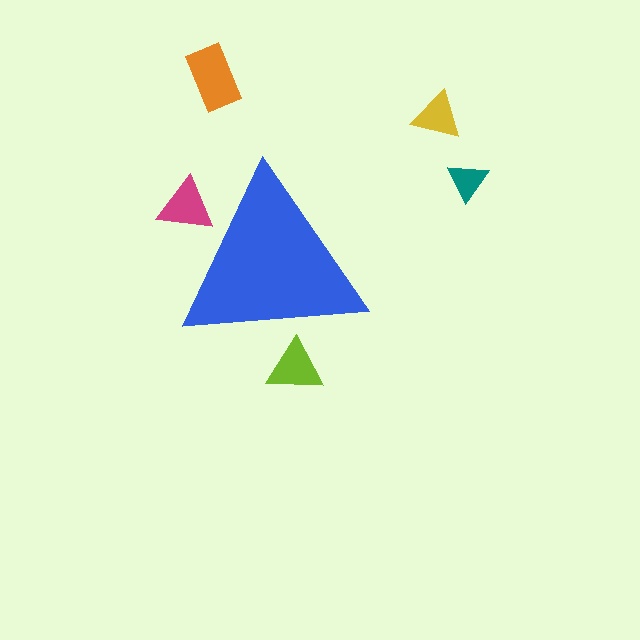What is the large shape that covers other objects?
A blue triangle.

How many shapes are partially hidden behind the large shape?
2 shapes are partially hidden.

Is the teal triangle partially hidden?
No, the teal triangle is fully visible.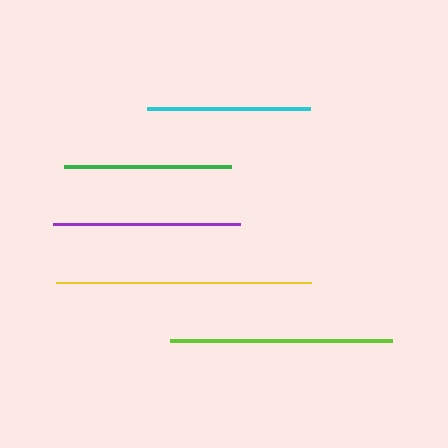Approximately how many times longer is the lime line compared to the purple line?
The lime line is approximately 1.2 times the length of the purple line.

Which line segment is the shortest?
The cyan line is the shortest at approximately 163 pixels.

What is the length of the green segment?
The green segment is approximately 167 pixels long.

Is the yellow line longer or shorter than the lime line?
The yellow line is longer than the lime line.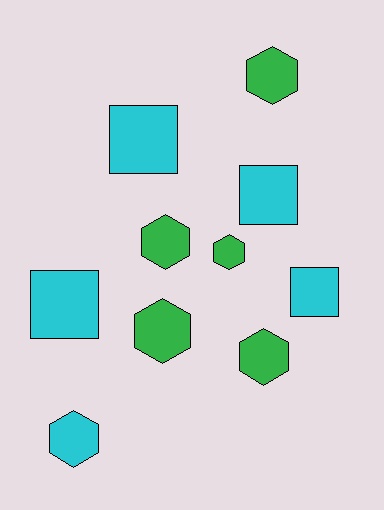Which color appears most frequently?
Green, with 5 objects.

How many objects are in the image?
There are 10 objects.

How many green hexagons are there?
There are 5 green hexagons.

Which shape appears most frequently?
Hexagon, with 6 objects.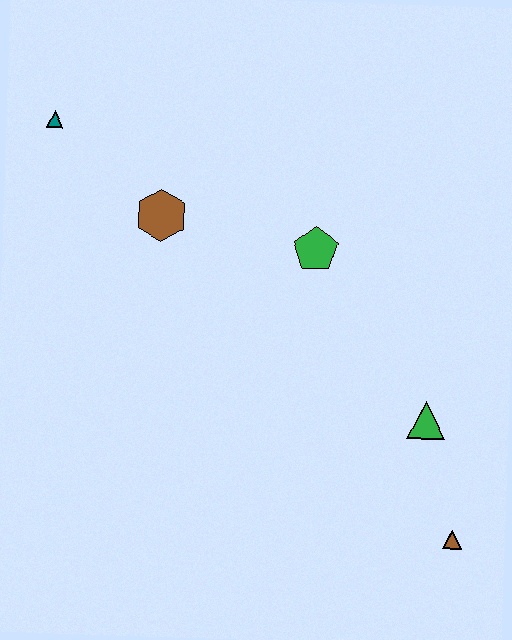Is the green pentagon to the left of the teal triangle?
No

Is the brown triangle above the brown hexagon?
No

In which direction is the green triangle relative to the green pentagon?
The green triangle is below the green pentagon.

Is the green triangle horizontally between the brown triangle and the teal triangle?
Yes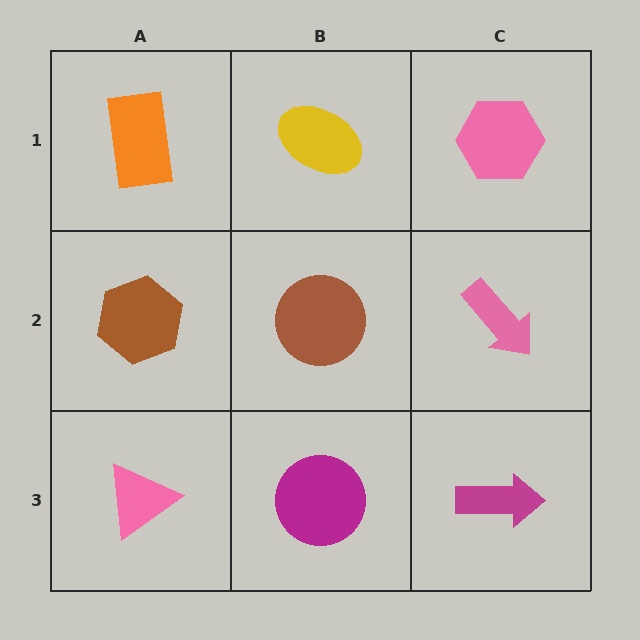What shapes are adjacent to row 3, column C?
A pink arrow (row 2, column C), a magenta circle (row 3, column B).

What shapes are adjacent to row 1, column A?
A brown hexagon (row 2, column A), a yellow ellipse (row 1, column B).